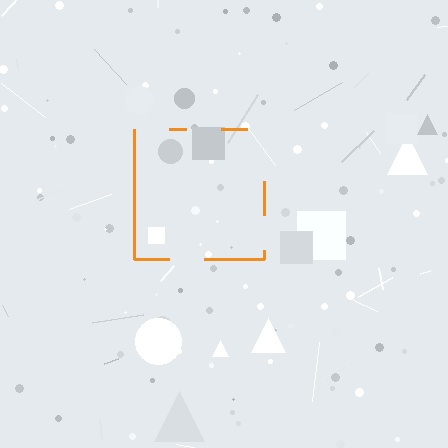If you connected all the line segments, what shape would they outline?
They would outline a square.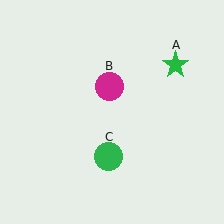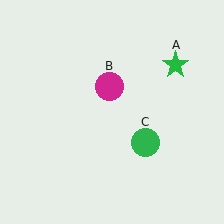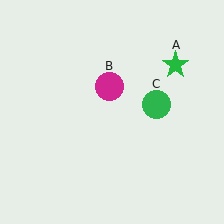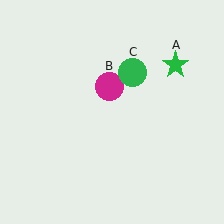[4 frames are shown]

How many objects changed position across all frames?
1 object changed position: green circle (object C).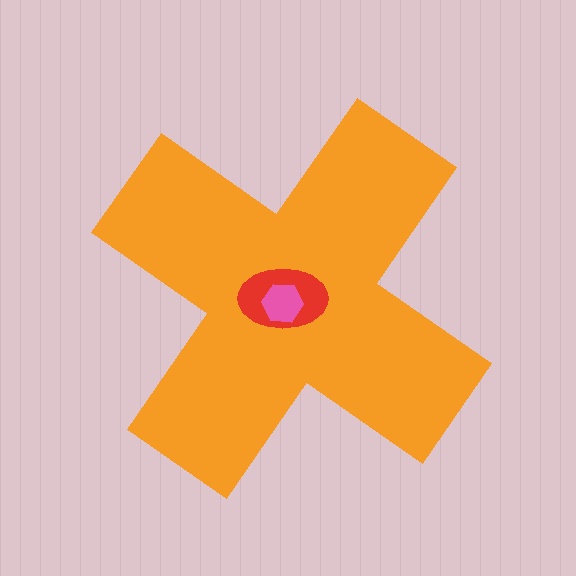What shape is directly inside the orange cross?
The red ellipse.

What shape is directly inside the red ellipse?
The pink hexagon.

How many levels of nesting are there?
3.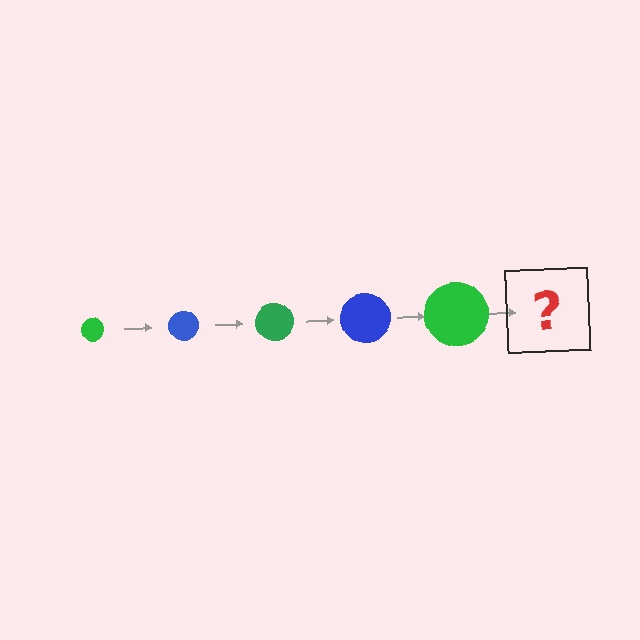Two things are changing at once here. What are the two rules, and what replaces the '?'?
The two rules are that the circle grows larger each step and the color cycles through green and blue. The '?' should be a blue circle, larger than the previous one.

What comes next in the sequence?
The next element should be a blue circle, larger than the previous one.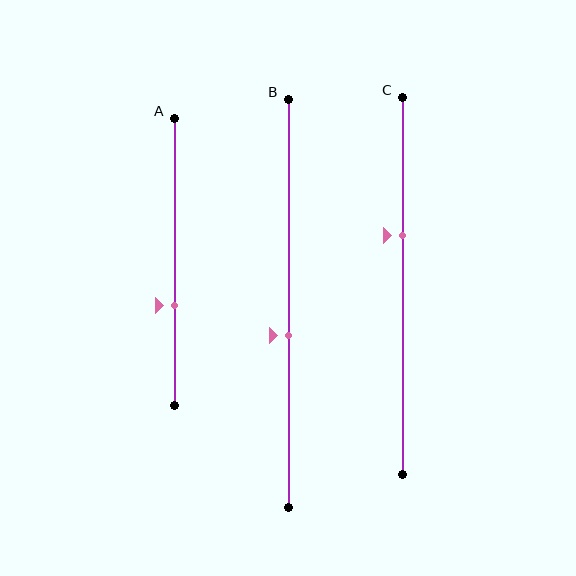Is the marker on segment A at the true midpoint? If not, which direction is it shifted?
No, the marker on segment A is shifted downward by about 15% of the segment length.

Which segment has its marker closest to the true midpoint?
Segment B has its marker closest to the true midpoint.